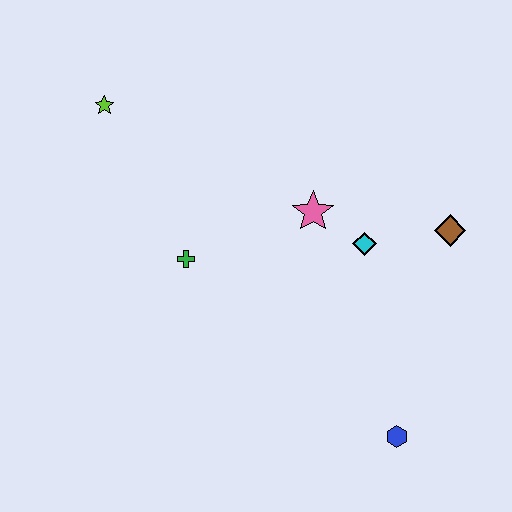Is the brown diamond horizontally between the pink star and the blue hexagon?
No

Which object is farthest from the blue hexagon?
The lime star is farthest from the blue hexagon.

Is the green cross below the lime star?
Yes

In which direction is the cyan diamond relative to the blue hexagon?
The cyan diamond is above the blue hexagon.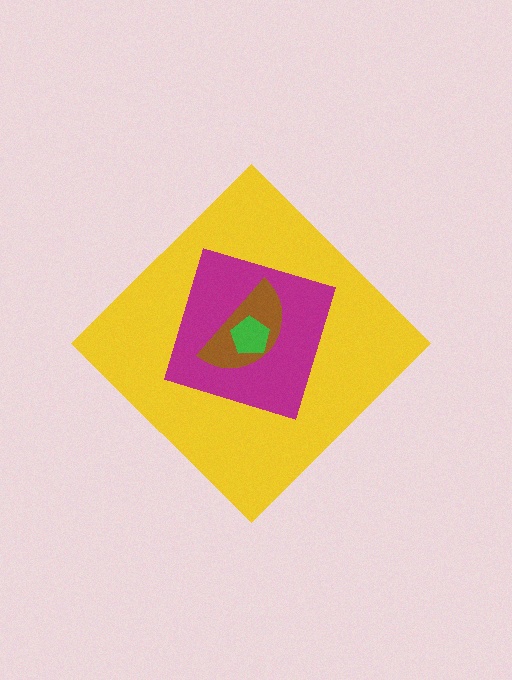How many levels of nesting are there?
4.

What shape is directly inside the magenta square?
The brown semicircle.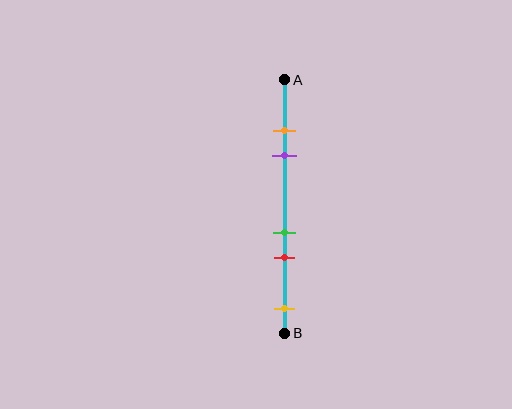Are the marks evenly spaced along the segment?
No, the marks are not evenly spaced.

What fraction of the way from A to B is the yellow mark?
The yellow mark is approximately 90% (0.9) of the way from A to B.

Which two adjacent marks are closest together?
The orange and purple marks are the closest adjacent pair.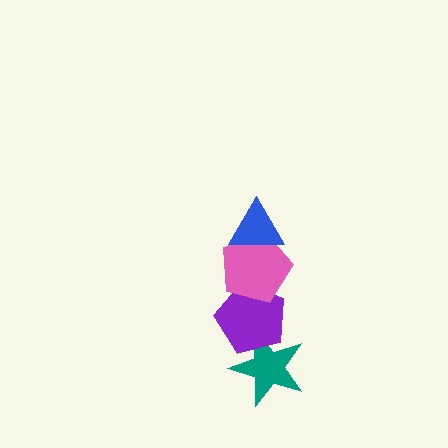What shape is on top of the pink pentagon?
The blue triangle is on top of the pink pentagon.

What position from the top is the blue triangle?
The blue triangle is 1st from the top.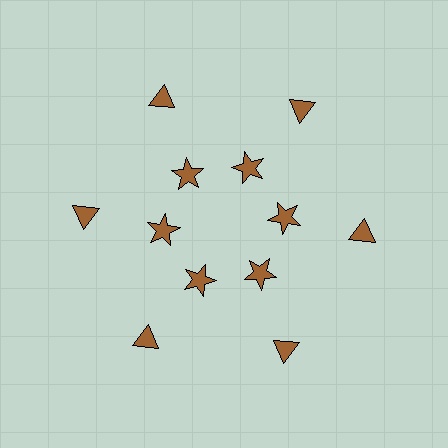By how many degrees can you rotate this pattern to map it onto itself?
The pattern maps onto itself every 60 degrees of rotation.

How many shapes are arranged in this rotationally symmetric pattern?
There are 12 shapes, arranged in 6 groups of 2.